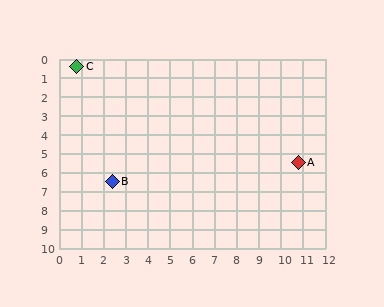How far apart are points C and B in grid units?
Points C and B are about 6.3 grid units apart.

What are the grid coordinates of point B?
Point B is at approximately (2.4, 6.5).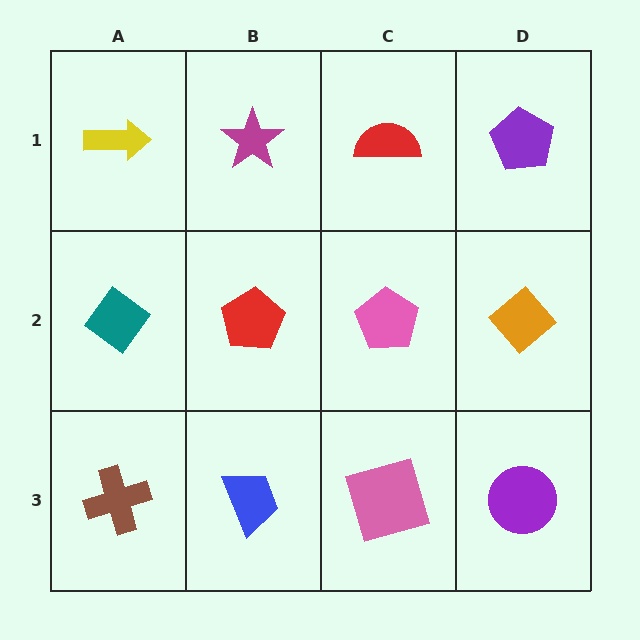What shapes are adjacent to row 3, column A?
A teal diamond (row 2, column A), a blue trapezoid (row 3, column B).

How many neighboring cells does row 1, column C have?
3.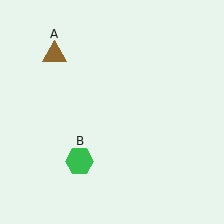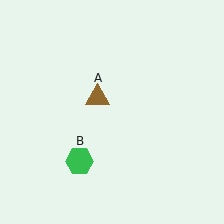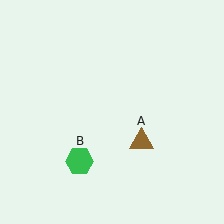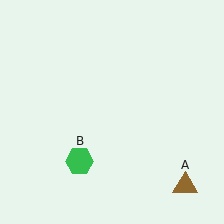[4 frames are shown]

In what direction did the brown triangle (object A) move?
The brown triangle (object A) moved down and to the right.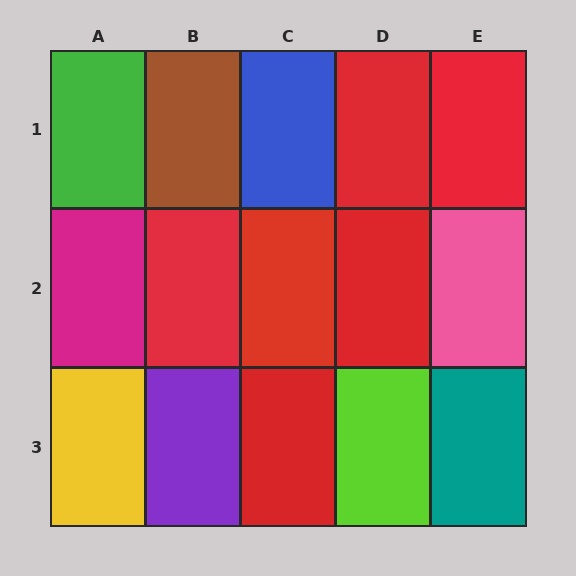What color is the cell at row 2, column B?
Red.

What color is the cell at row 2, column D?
Red.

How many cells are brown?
1 cell is brown.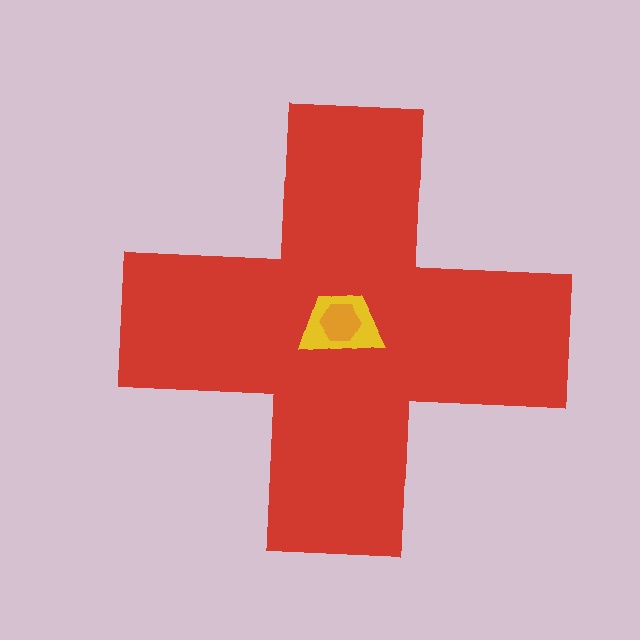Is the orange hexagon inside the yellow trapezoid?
Yes.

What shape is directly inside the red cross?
The yellow trapezoid.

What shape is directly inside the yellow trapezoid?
The orange hexagon.